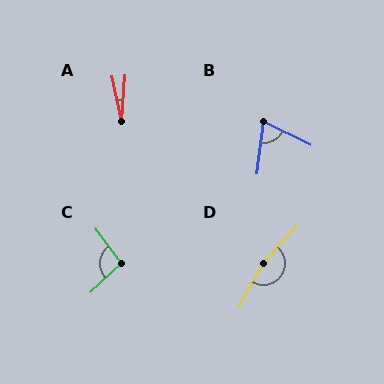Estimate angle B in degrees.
Approximately 71 degrees.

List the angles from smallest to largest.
A (16°), B (71°), C (97°), D (167°).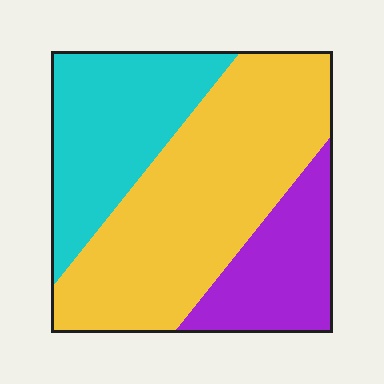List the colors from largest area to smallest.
From largest to smallest: yellow, cyan, purple.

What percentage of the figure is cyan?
Cyan takes up about one quarter (1/4) of the figure.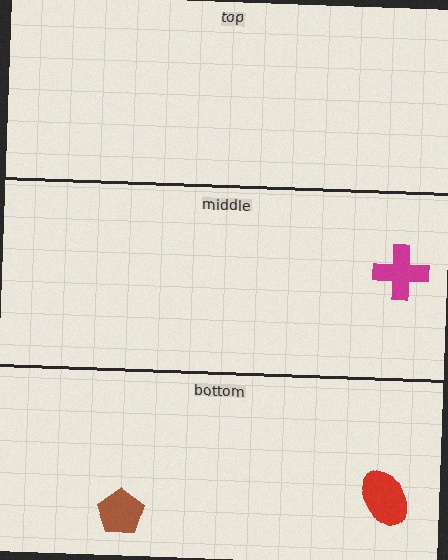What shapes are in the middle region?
The magenta cross.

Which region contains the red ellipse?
The bottom region.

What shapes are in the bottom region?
The brown pentagon, the red ellipse.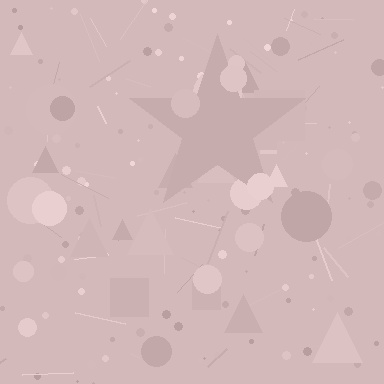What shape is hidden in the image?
A star is hidden in the image.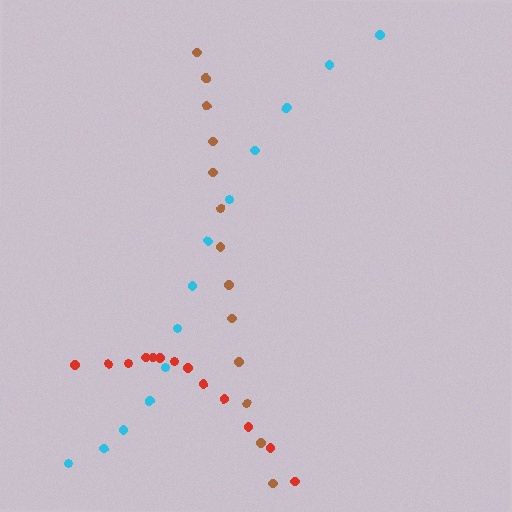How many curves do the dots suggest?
There are 3 distinct paths.